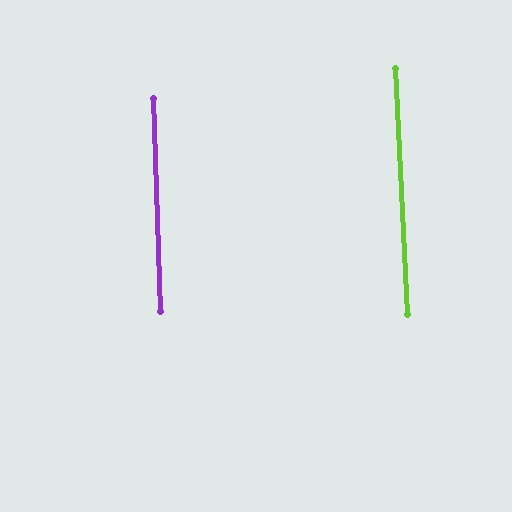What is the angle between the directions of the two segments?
Approximately 1 degree.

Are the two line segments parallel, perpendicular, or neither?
Parallel — their directions differ by only 1.2°.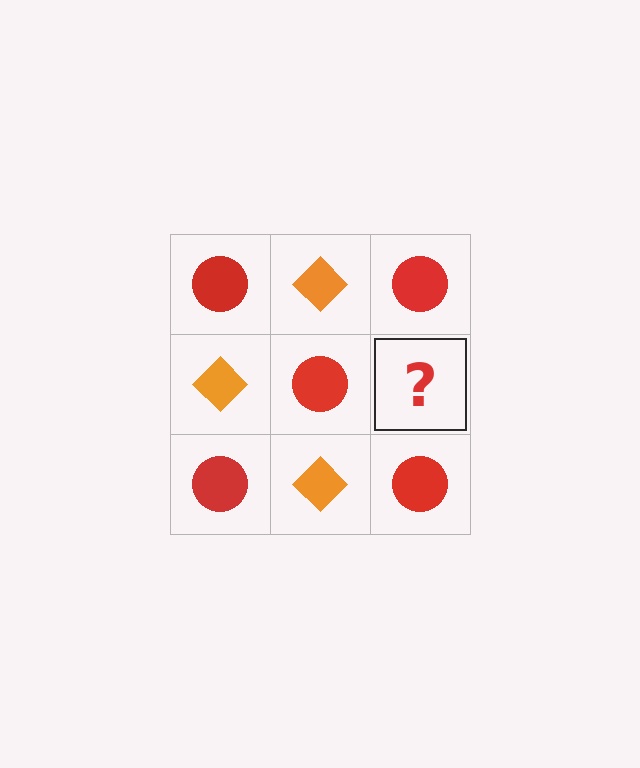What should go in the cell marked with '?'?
The missing cell should contain an orange diamond.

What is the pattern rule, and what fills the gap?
The rule is that it alternates red circle and orange diamond in a checkerboard pattern. The gap should be filled with an orange diamond.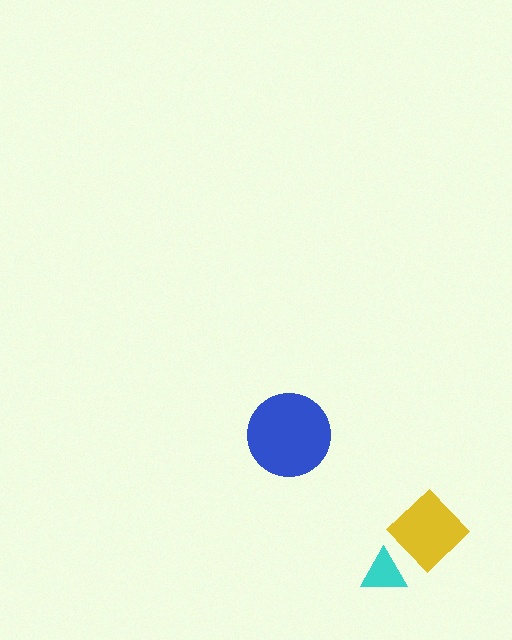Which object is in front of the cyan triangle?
The yellow diamond is in front of the cyan triangle.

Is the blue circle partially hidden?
No, no other shape covers it.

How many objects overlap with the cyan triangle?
1 object overlaps with the cyan triangle.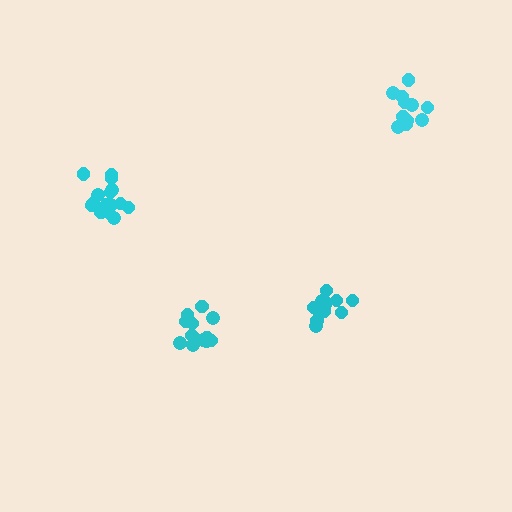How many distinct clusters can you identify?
There are 4 distinct clusters.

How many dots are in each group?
Group 1: 17 dots, Group 2: 11 dots, Group 3: 12 dots, Group 4: 12 dots (52 total).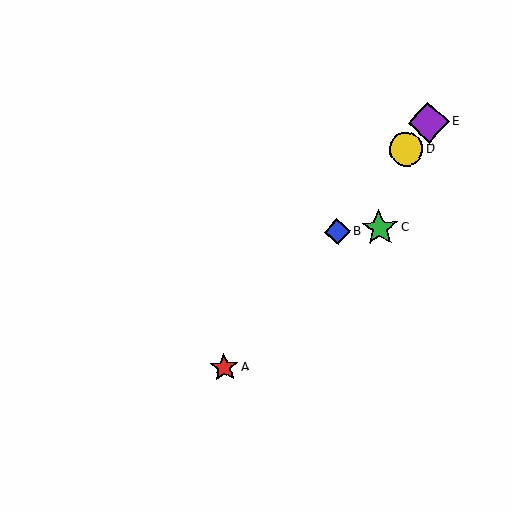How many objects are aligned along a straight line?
4 objects (A, B, D, E) are aligned along a straight line.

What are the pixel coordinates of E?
Object E is at (429, 122).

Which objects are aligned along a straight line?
Objects A, B, D, E are aligned along a straight line.